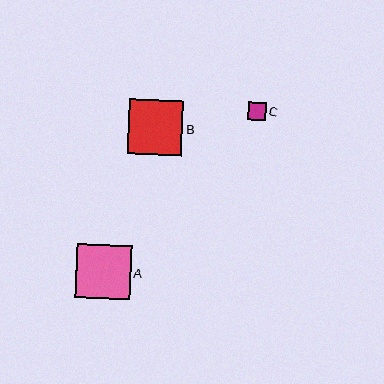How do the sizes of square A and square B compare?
Square A and square B are approximately the same size.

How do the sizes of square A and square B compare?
Square A and square B are approximately the same size.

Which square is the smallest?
Square C is the smallest with a size of approximately 18 pixels.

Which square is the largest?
Square A is the largest with a size of approximately 55 pixels.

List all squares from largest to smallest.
From largest to smallest: A, B, C.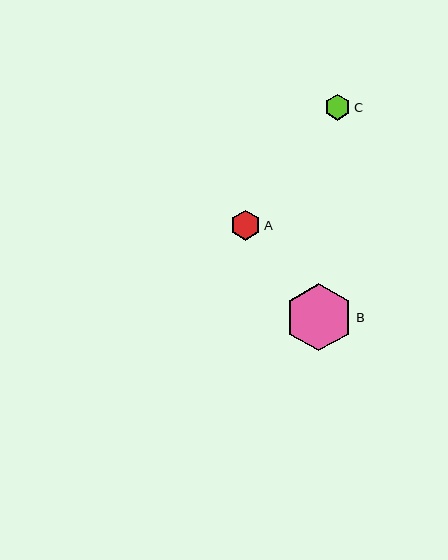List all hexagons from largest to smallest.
From largest to smallest: B, A, C.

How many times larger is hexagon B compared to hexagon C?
Hexagon B is approximately 2.6 times the size of hexagon C.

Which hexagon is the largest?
Hexagon B is the largest with a size of approximately 68 pixels.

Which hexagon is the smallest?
Hexagon C is the smallest with a size of approximately 26 pixels.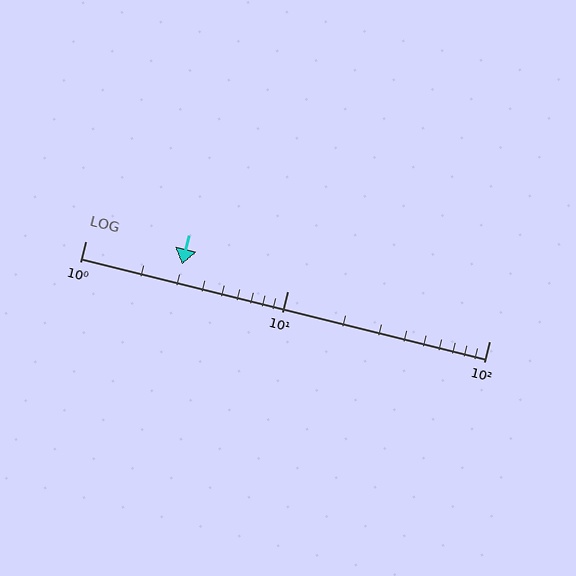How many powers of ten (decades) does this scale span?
The scale spans 2 decades, from 1 to 100.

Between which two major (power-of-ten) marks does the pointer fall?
The pointer is between 1 and 10.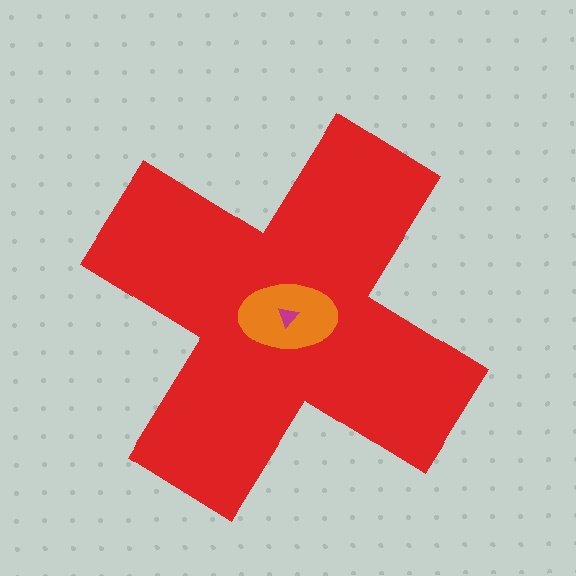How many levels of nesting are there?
3.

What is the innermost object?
The magenta triangle.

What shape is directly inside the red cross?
The orange ellipse.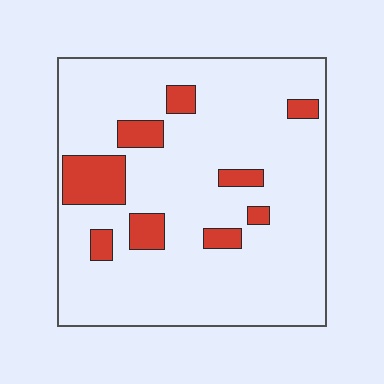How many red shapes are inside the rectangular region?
9.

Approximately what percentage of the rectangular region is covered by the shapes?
Approximately 15%.